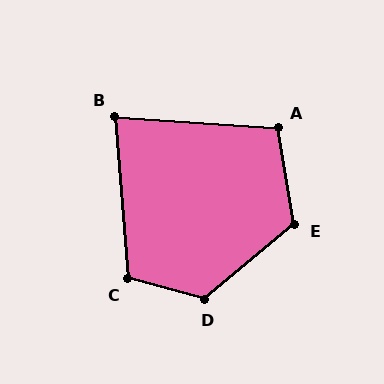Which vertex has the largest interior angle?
D, at approximately 125 degrees.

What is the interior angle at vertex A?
Approximately 103 degrees (obtuse).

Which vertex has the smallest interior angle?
B, at approximately 82 degrees.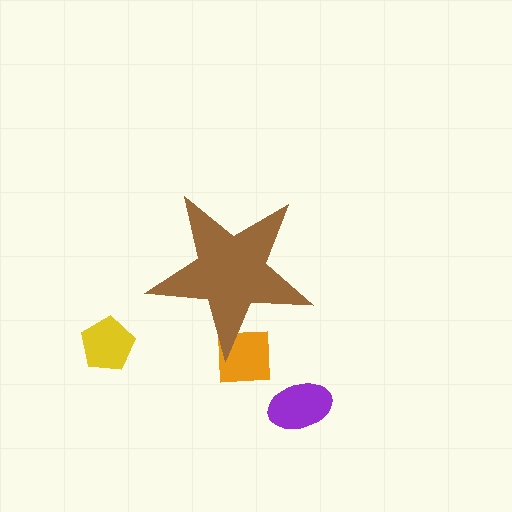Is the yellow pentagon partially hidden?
No, the yellow pentagon is fully visible.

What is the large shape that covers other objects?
A brown star.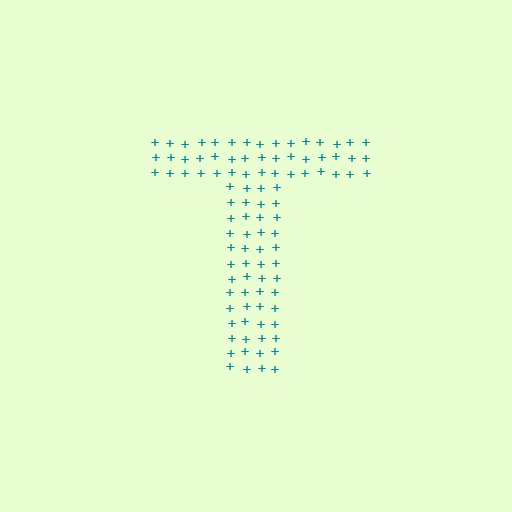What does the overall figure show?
The overall figure shows the letter T.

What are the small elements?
The small elements are plus signs.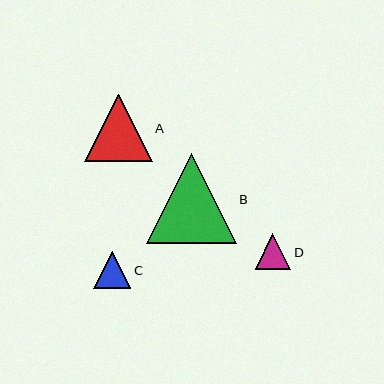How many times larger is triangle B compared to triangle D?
Triangle B is approximately 2.5 times the size of triangle D.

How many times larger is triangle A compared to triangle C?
Triangle A is approximately 1.8 times the size of triangle C.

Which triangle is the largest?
Triangle B is the largest with a size of approximately 90 pixels.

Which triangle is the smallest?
Triangle D is the smallest with a size of approximately 36 pixels.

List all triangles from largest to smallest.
From largest to smallest: B, A, C, D.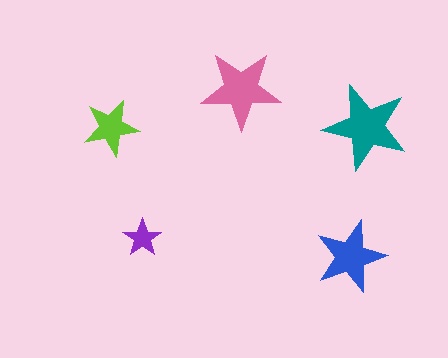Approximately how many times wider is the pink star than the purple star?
About 2 times wider.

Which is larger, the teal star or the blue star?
The teal one.